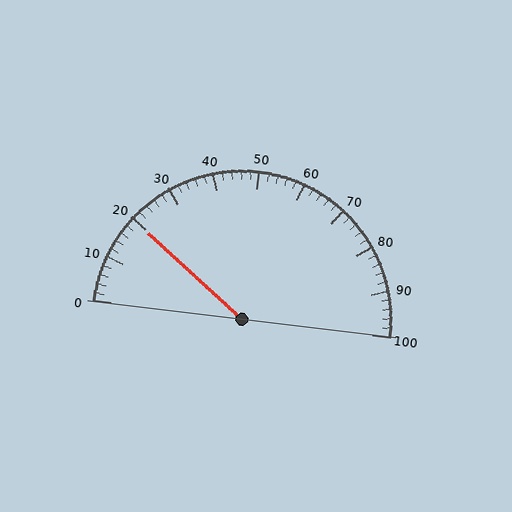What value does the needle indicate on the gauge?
The needle indicates approximately 20.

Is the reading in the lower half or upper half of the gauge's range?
The reading is in the lower half of the range (0 to 100).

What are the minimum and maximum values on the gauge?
The gauge ranges from 0 to 100.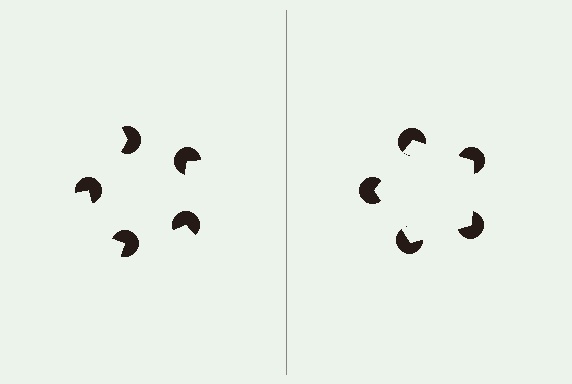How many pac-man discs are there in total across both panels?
10 — 5 on each side.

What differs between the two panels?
The pac-man discs are positioned identically on both sides; only the wedge orientations differ. On the right they align to a pentagon; on the left they are misaligned.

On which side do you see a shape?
An illusory pentagon appears on the right side. On the left side the wedge cuts are rotated, so no coherent shape forms.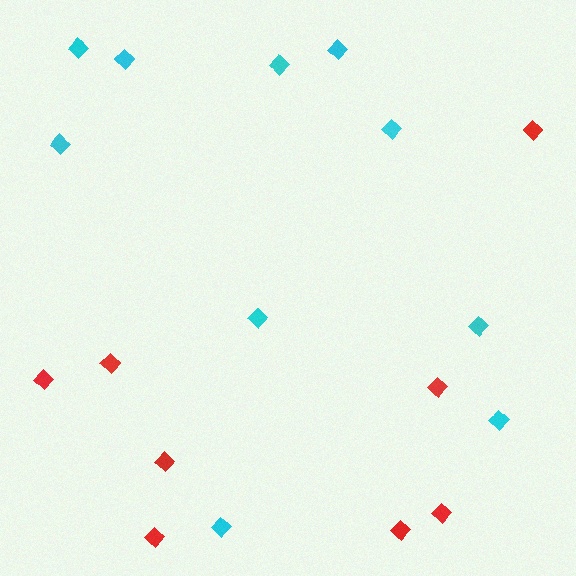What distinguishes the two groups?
There are 2 groups: one group of red diamonds (8) and one group of cyan diamonds (10).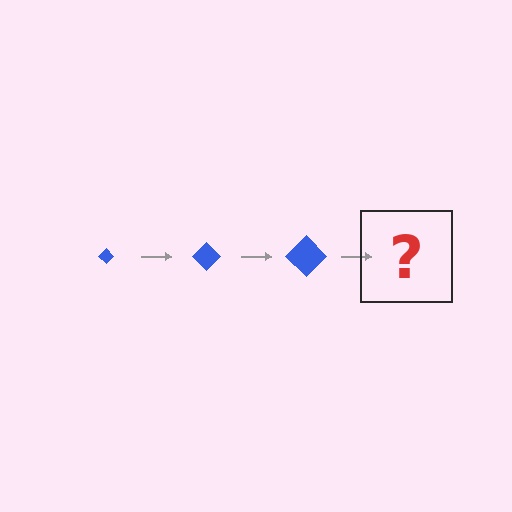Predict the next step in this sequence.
The next step is a blue diamond, larger than the previous one.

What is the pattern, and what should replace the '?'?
The pattern is that the diamond gets progressively larger each step. The '?' should be a blue diamond, larger than the previous one.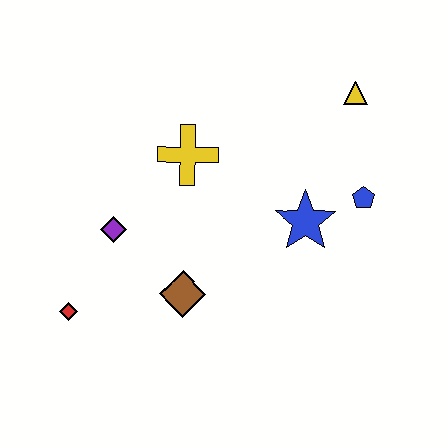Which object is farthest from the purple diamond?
The yellow triangle is farthest from the purple diamond.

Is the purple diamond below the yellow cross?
Yes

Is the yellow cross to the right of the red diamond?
Yes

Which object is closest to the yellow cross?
The purple diamond is closest to the yellow cross.